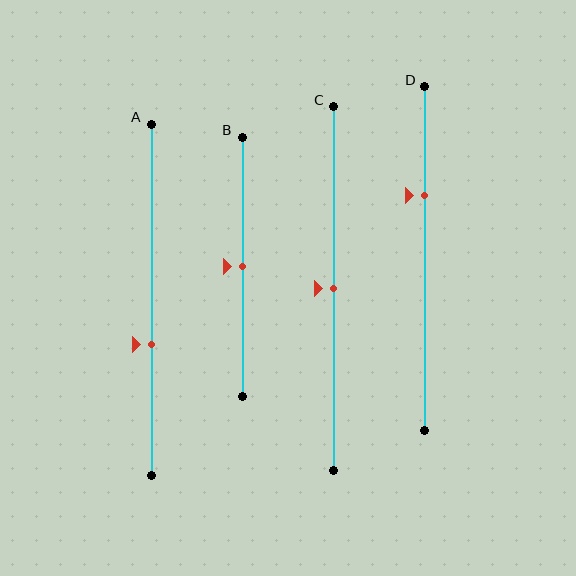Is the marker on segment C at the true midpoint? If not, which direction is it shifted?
Yes, the marker on segment C is at the true midpoint.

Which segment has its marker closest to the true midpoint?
Segment B has its marker closest to the true midpoint.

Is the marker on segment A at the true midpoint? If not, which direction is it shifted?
No, the marker on segment A is shifted downward by about 13% of the segment length.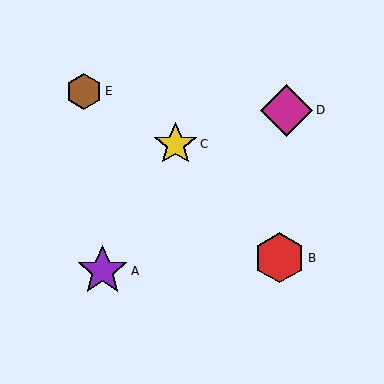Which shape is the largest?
The magenta diamond (labeled D) is the largest.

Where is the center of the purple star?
The center of the purple star is at (102, 271).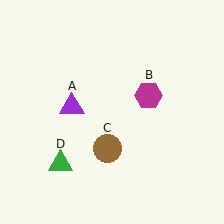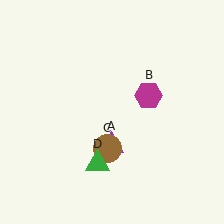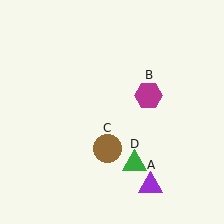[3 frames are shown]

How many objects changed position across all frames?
2 objects changed position: purple triangle (object A), green triangle (object D).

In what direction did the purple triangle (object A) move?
The purple triangle (object A) moved down and to the right.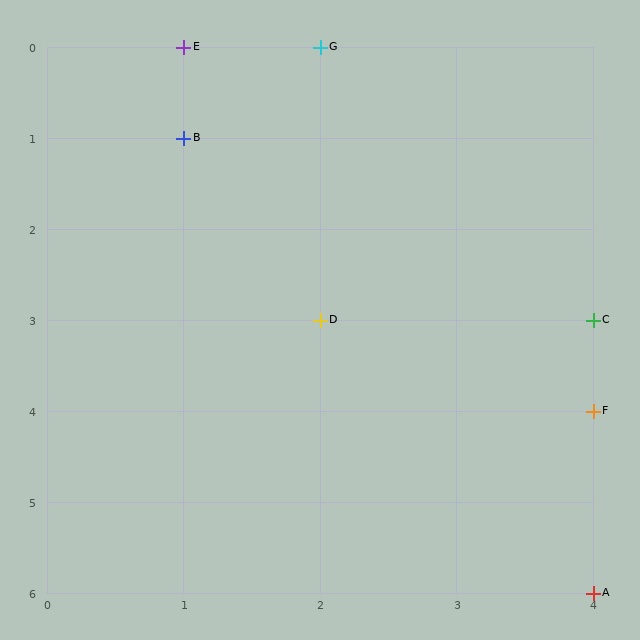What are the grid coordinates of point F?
Point F is at grid coordinates (4, 4).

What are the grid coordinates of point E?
Point E is at grid coordinates (1, 0).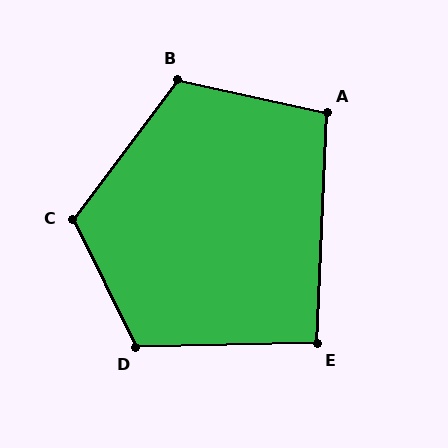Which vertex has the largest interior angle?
C, at approximately 117 degrees.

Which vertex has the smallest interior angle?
E, at approximately 94 degrees.